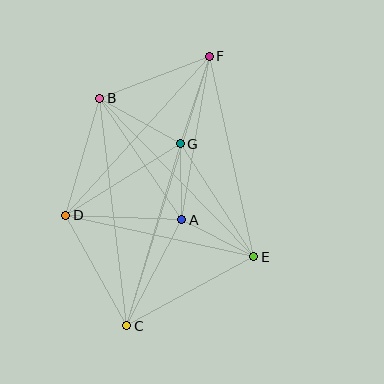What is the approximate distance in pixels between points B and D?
The distance between B and D is approximately 121 pixels.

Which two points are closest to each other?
Points A and G are closest to each other.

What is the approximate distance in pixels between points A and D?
The distance between A and D is approximately 116 pixels.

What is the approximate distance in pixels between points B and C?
The distance between B and C is approximately 229 pixels.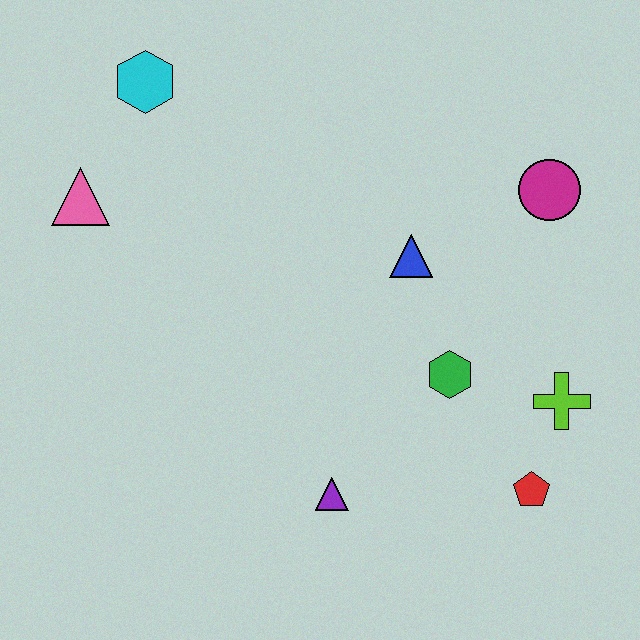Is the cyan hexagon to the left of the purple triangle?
Yes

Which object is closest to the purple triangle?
The green hexagon is closest to the purple triangle.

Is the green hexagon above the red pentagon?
Yes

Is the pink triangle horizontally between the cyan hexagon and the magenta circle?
No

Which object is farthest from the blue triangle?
The pink triangle is farthest from the blue triangle.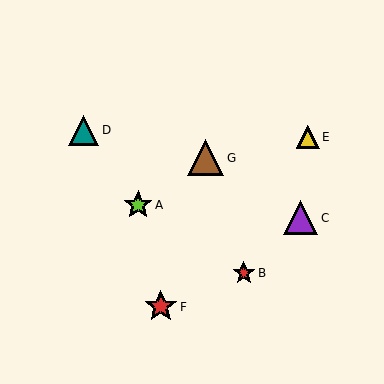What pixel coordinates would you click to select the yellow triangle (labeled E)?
Click at (308, 137) to select the yellow triangle E.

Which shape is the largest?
The brown triangle (labeled G) is the largest.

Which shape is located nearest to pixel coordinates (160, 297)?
The red star (labeled F) at (161, 307) is nearest to that location.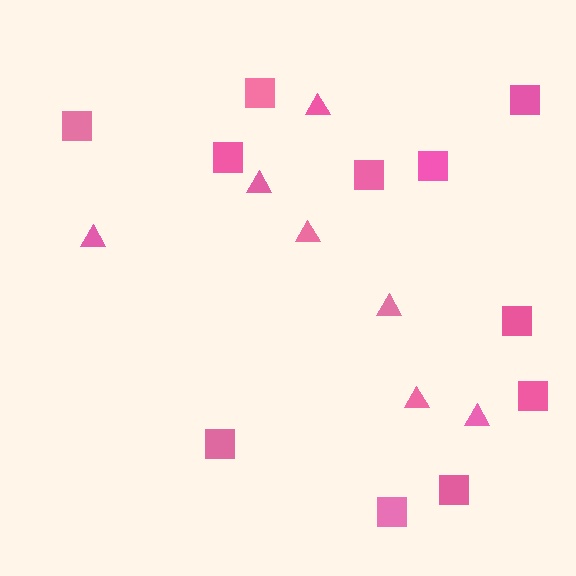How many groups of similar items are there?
There are 2 groups: one group of triangles (7) and one group of squares (11).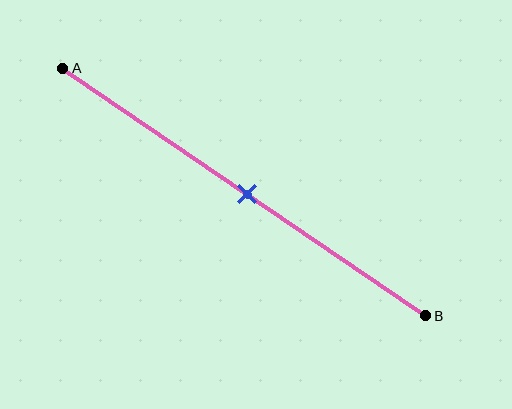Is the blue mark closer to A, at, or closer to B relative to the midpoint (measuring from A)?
The blue mark is approximately at the midpoint of segment AB.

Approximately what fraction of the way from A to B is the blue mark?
The blue mark is approximately 50% of the way from A to B.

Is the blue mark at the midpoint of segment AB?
Yes, the mark is approximately at the midpoint.